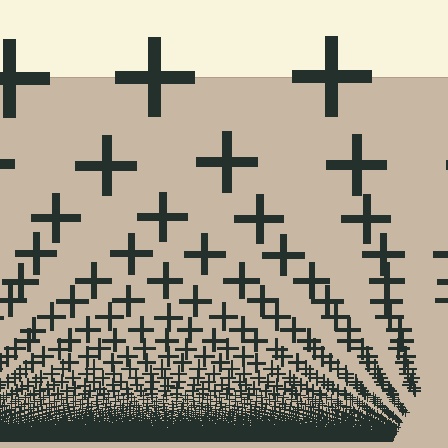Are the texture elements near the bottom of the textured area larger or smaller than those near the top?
Smaller. The gradient is inverted — elements near the bottom are smaller and denser.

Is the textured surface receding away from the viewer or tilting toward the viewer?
The surface appears to tilt toward the viewer. Texture elements get larger and sparser toward the top.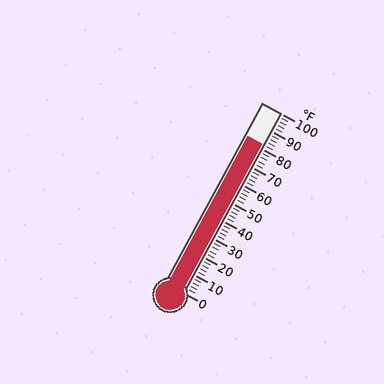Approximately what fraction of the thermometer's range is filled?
The thermometer is filled to approximately 80% of its range.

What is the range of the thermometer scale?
The thermometer scale ranges from 0°F to 100°F.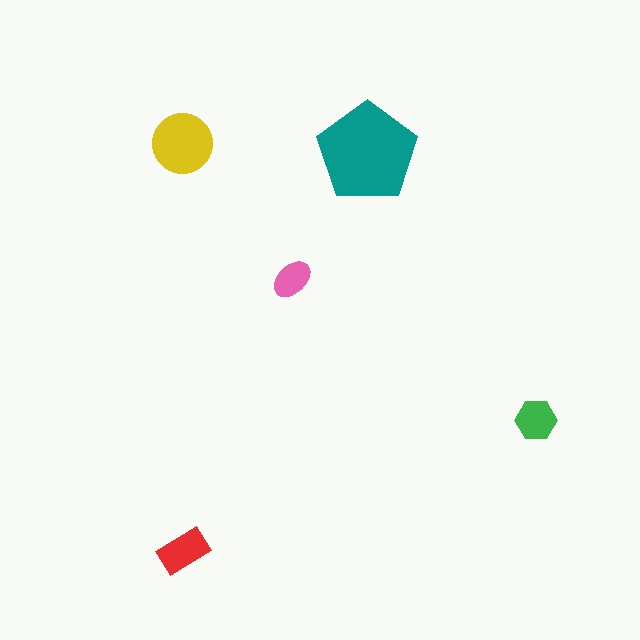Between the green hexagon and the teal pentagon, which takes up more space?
The teal pentagon.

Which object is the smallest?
The pink ellipse.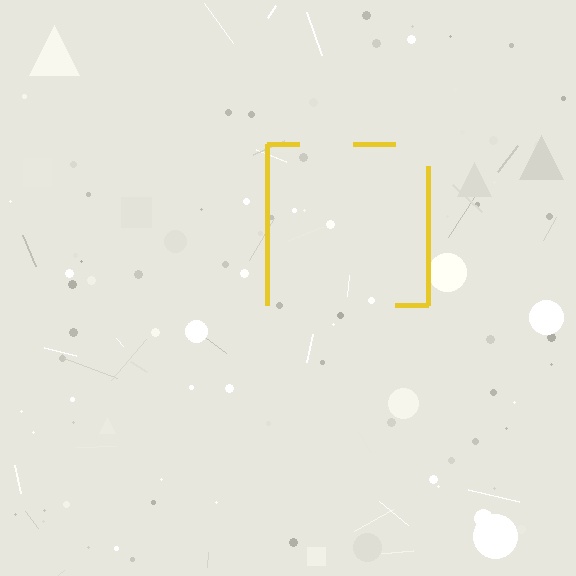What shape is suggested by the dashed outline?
The dashed outline suggests a square.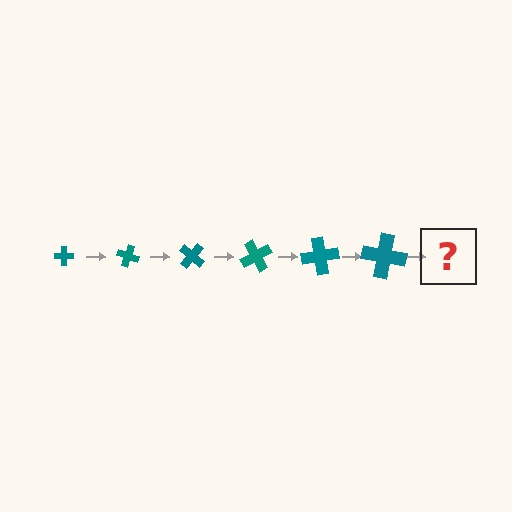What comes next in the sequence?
The next element should be a cross, larger than the previous one and rotated 120 degrees from the start.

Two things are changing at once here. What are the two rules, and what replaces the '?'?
The two rules are that the cross grows larger each step and it rotates 20 degrees each step. The '?' should be a cross, larger than the previous one and rotated 120 degrees from the start.